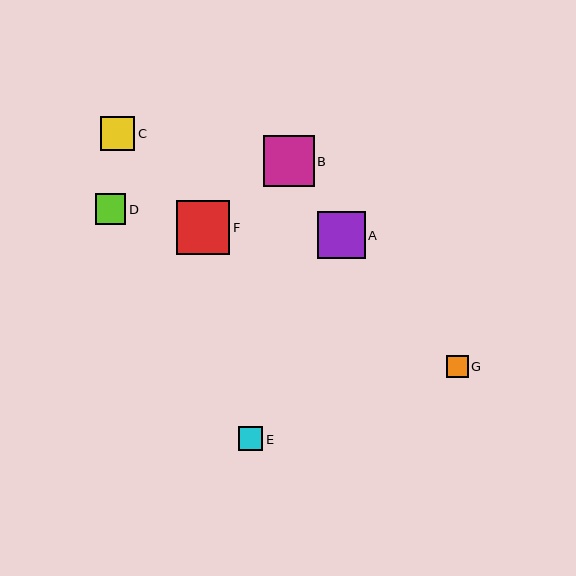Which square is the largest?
Square F is the largest with a size of approximately 53 pixels.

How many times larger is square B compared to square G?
Square B is approximately 2.3 times the size of square G.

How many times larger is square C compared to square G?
Square C is approximately 1.6 times the size of square G.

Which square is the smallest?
Square G is the smallest with a size of approximately 22 pixels.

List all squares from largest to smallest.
From largest to smallest: F, B, A, C, D, E, G.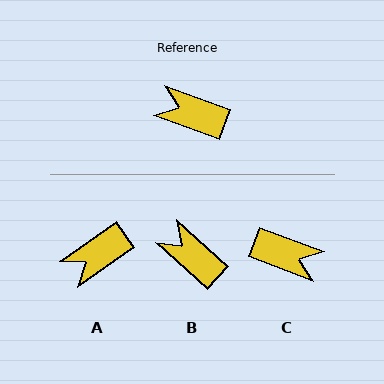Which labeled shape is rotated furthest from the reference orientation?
C, about 180 degrees away.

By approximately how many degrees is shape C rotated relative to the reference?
Approximately 180 degrees counter-clockwise.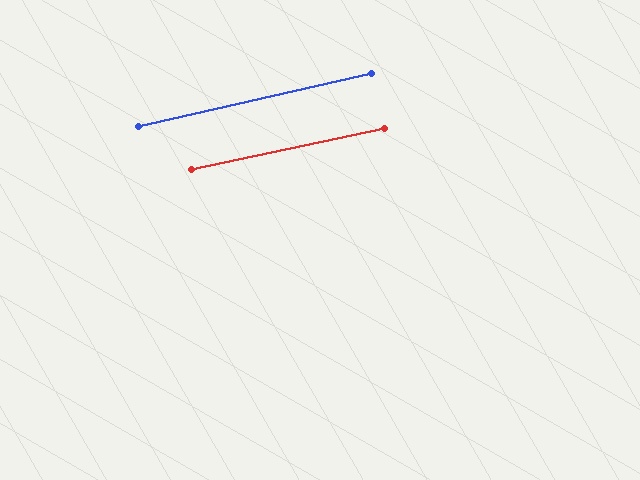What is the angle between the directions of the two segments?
Approximately 1 degree.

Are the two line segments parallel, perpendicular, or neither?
Parallel — their directions differ by only 0.8°.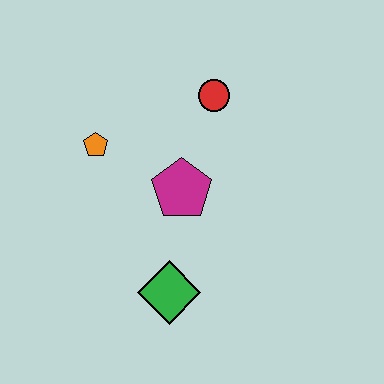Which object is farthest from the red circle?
The green diamond is farthest from the red circle.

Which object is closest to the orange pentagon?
The magenta pentagon is closest to the orange pentagon.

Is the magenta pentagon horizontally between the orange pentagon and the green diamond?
No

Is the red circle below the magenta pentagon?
No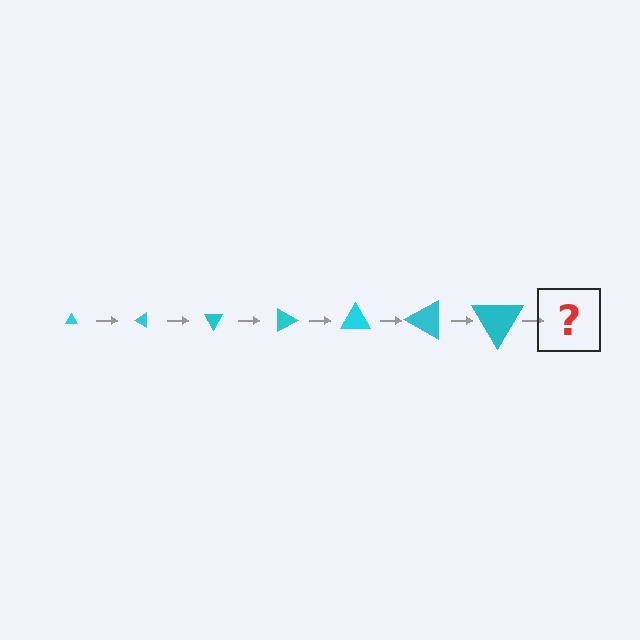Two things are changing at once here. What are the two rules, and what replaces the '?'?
The two rules are that the triangle grows larger each step and it rotates 30 degrees each step. The '?' should be a triangle, larger than the previous one and rotated 210 degrees from the start.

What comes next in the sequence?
The next element should be a triangle, larger than the previous one and rotated 210 degrees from the start.